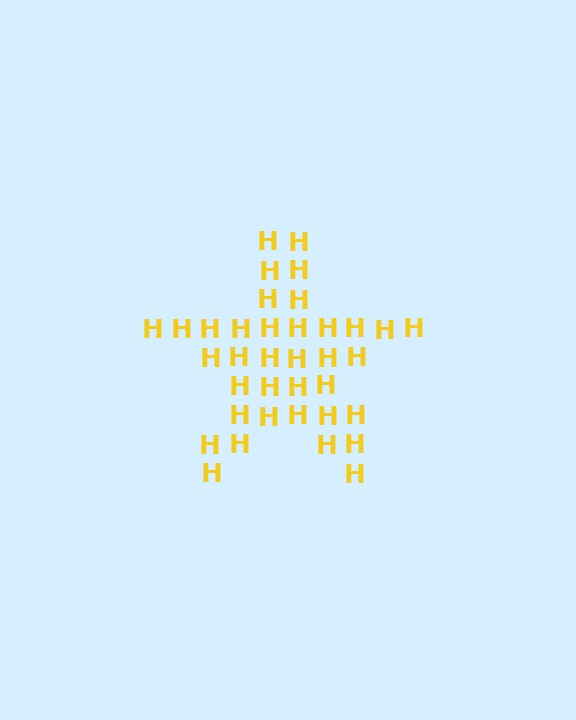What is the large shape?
The large shape is a star.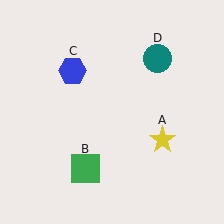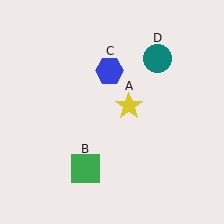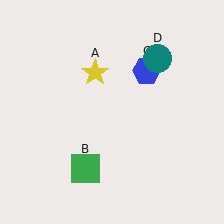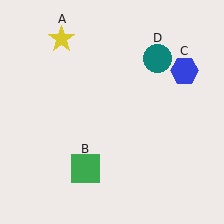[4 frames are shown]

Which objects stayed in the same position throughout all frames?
Green square (object B) and teal circle (object D) remained stationary.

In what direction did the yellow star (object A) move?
The yellow star (object A) moved up and to the left.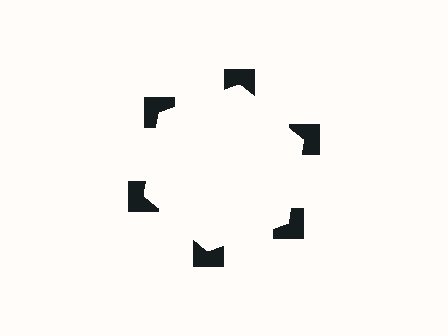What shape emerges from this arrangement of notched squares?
An illusory hexagon — its edges are inferred from the aligned wedge cuts in the notched squares, not physically drawn.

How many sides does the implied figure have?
6 sides.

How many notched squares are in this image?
There are 6 — one at each vertex of the illusory hexagon.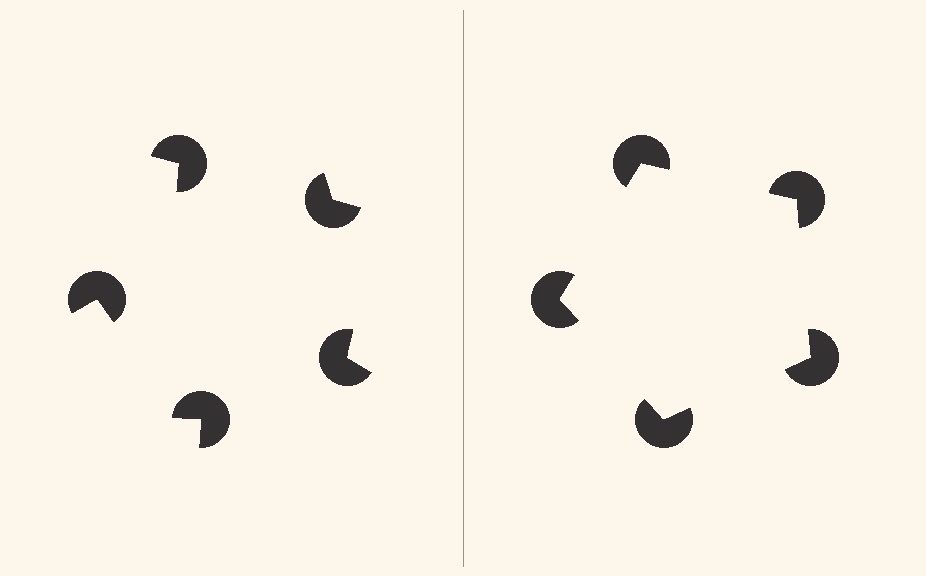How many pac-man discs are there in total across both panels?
10 — 5 on each side.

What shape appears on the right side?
An illusory pentagon.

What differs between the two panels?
The pac-man discs are positioned identically on both sides; only the wedge orientations differ. On the right they align to a pentagon; on the left they are misaligned.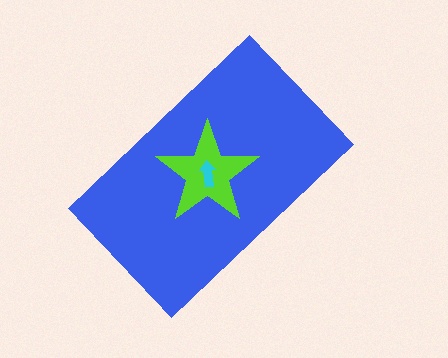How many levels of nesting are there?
3.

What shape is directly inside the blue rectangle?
The lime star.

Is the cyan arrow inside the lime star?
Yes.